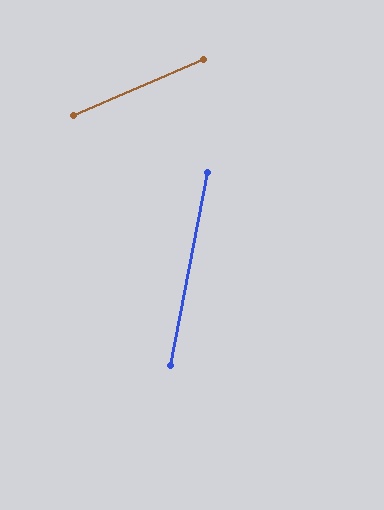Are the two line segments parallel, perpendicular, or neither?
Neither parallel nor perpendicular — they differ by about 56°.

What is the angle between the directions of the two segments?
Approximately 56 degrees.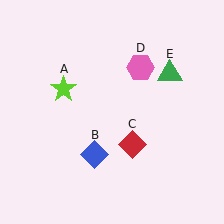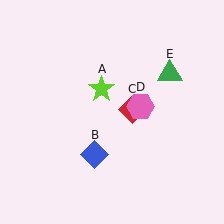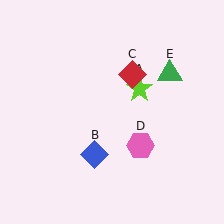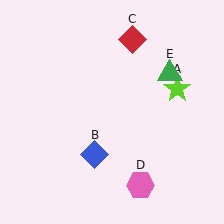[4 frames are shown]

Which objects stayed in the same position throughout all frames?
Blue diamond (object B) and green triangle (object E) remained stationary.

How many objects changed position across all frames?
3 objects changed position: lime star (object A), red diamond (object C), pink hexagon (object D).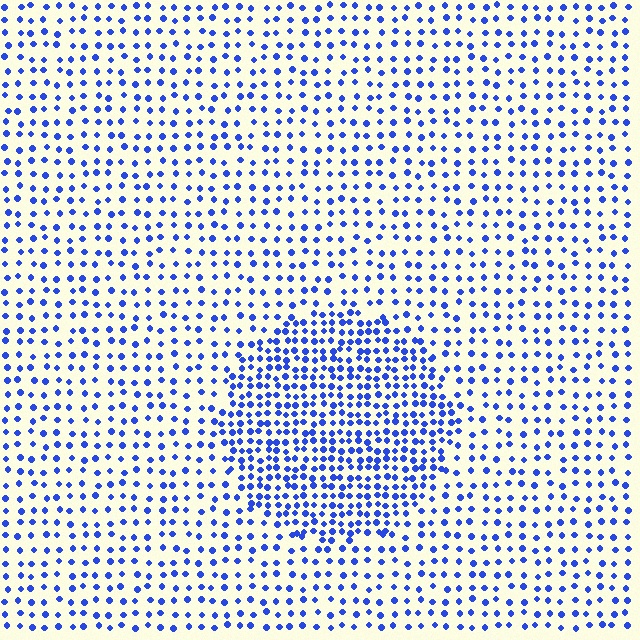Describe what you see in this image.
The image contains small blue elements arranged at two different densities. A circle-shaped region is visible where the elements are more densely packed than the surrounding area.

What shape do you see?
I see a circle.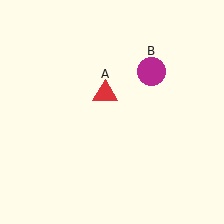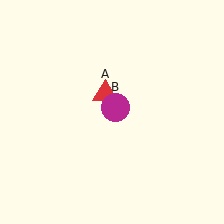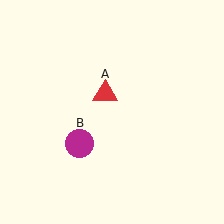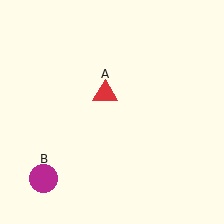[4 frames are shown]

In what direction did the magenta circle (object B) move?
The magenta circle (object B) moved down and to the left.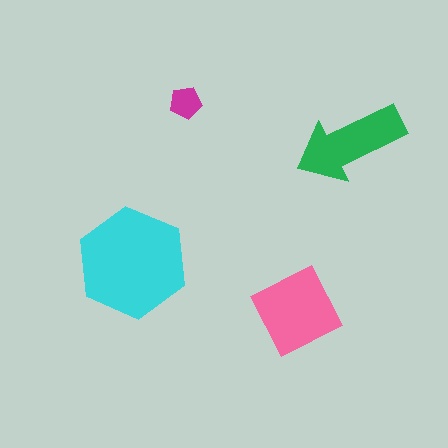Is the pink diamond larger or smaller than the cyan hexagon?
Smaller.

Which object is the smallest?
The magenta pentagon.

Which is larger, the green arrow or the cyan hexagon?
The cyan hexagon.